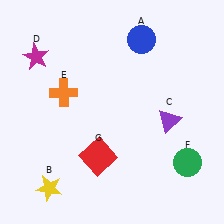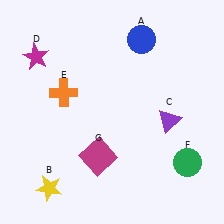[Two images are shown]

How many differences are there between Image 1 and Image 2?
There is 1 difference between the two images.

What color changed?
The square (G) changed from red in Image 1 to magenta in Image 2.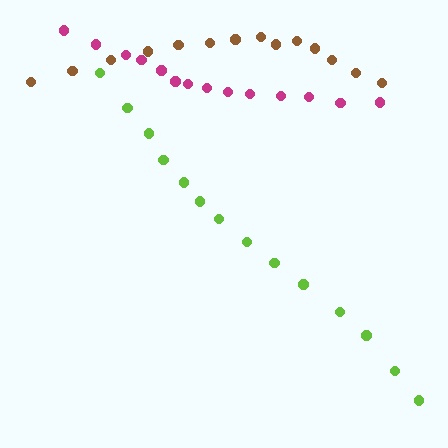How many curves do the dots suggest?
There are 3 distinct paths.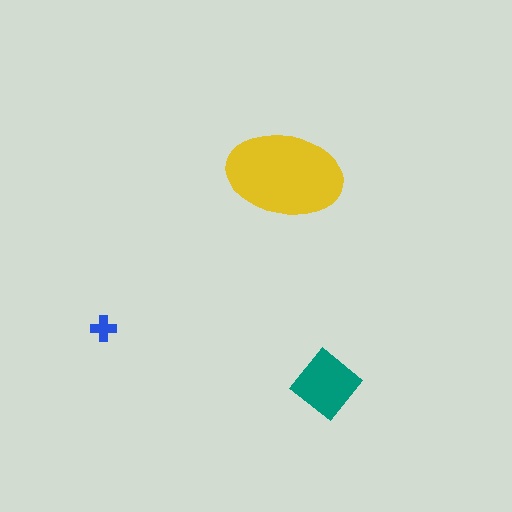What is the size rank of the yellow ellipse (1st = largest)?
1st.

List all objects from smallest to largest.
The blue cross, the teal diamond, the yellow ellipse.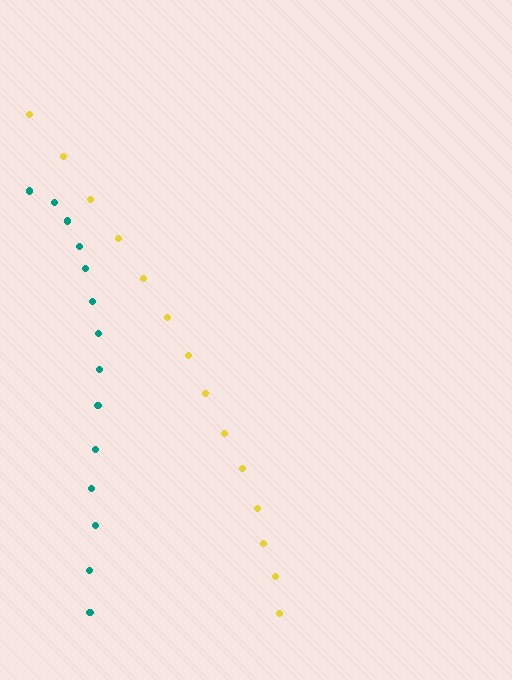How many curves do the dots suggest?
There are 2 distinct paths.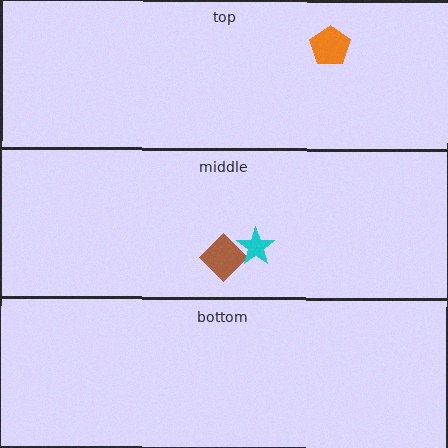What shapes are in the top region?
The orange pentagon.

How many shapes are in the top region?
1.